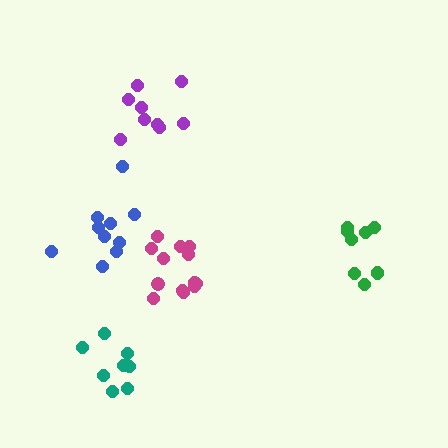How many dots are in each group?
Group 1: 8 dots, Group 2: 13 dots, Group 3: 8 dots, Group 4: 9 dots, Group 5: 10 dots (48 total).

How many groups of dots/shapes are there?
There are 5 groups.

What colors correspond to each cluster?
The clusters are colored: teal, magenta, green, purple, blue.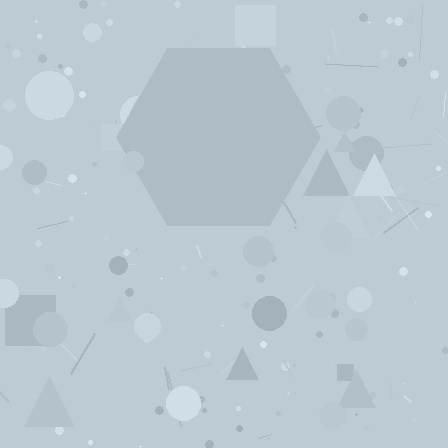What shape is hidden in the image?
A hexagon is hidden in the image.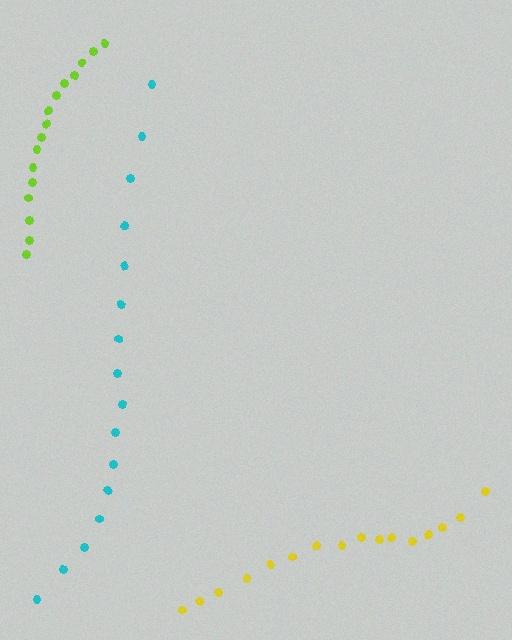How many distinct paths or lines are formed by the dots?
There are 3 distinct paths.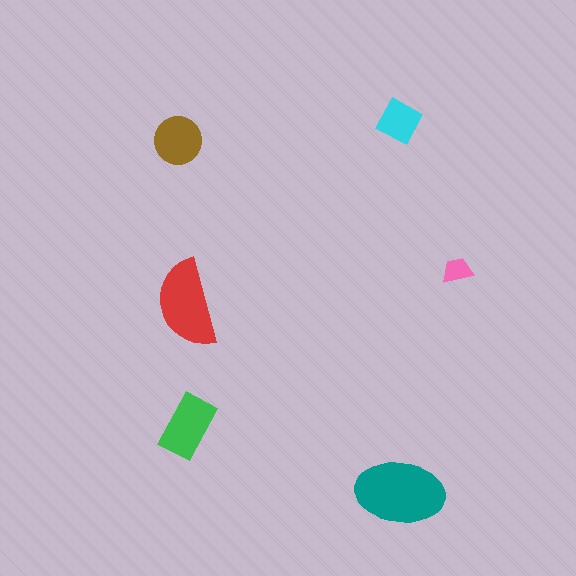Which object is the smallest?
The pink trapezoid.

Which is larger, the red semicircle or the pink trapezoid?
The red semicircle.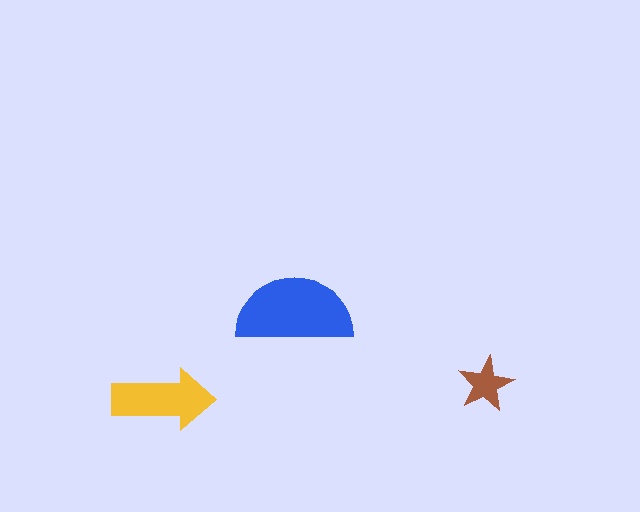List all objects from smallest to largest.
The brown star, the yellow arrow, the blue semicircle.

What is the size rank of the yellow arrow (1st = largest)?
2nd.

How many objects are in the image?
There are 3 objects in the image.